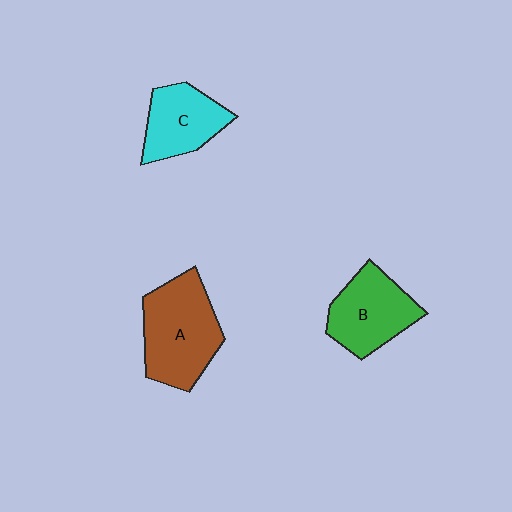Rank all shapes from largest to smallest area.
From largest to smallest: A (brown), B (green), C (cyan).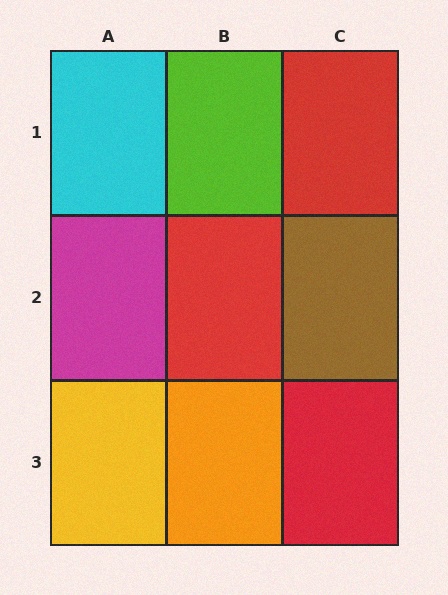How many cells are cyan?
1 cell is cyan.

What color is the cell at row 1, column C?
Red.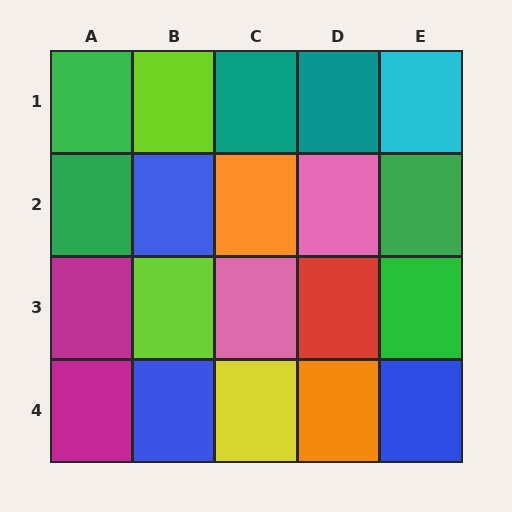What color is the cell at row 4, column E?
Blue.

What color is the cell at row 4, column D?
Orange.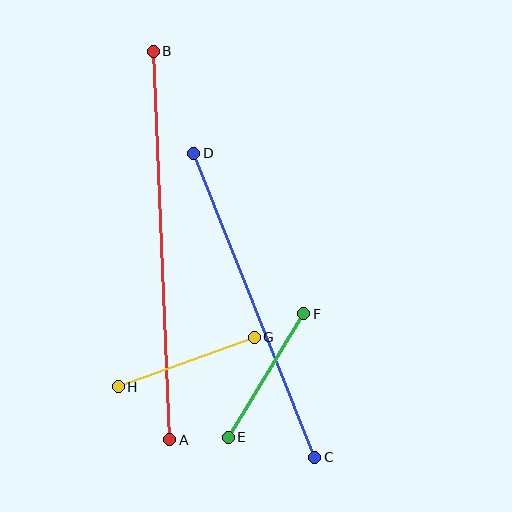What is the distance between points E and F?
The distance is approximately 145 pixels.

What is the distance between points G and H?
The distance is approximately 145 pixels.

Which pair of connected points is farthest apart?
Points A and B are farthest apart.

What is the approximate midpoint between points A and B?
The midpoint is at approximately (161, 246) pixels.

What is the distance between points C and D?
The distance is approximately 327 pixels.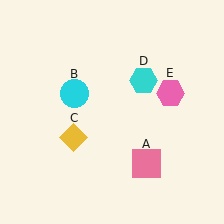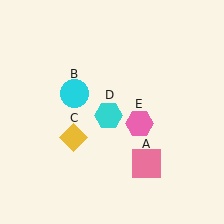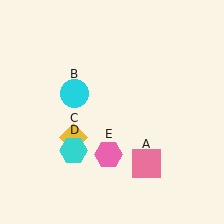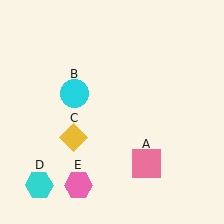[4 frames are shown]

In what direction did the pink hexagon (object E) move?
The pink hexagon (object E) moved down and to the left.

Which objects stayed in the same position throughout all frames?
Pink square (object A) and cyan circle (object B) and yellow diamond (object C) remained stationary.